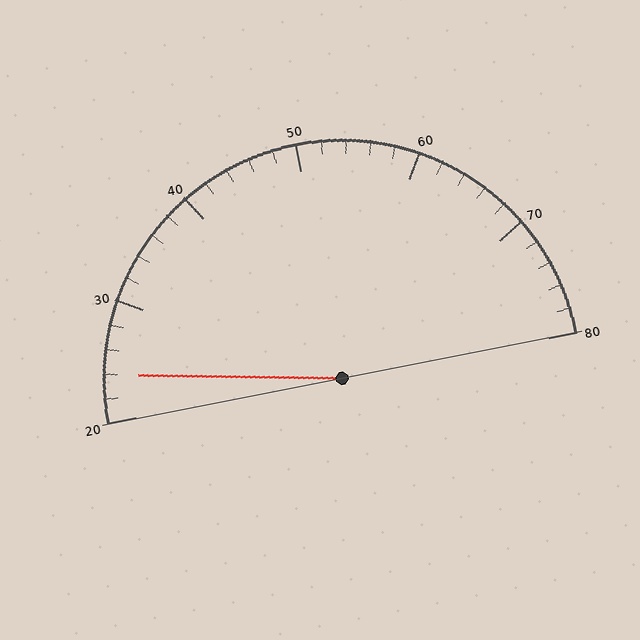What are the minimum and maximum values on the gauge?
The gauge ranges from 20 to 80.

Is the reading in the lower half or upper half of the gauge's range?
The reading is in the lower half of the range (20 to 80).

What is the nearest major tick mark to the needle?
The nearest major tick mark is 20.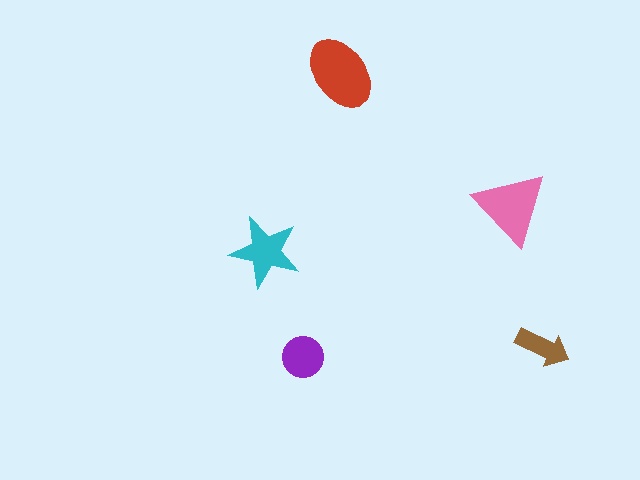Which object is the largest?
The red ellipse.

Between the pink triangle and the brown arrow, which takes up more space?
The pink triangle.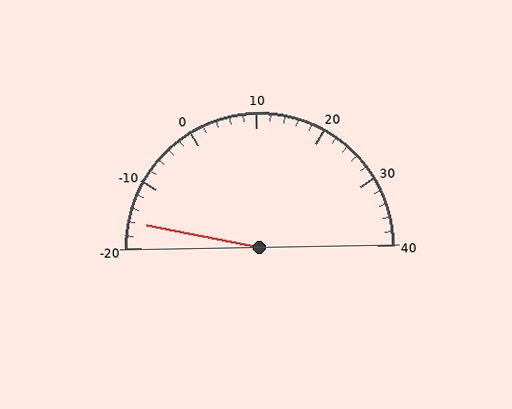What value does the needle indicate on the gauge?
The needle indicates approximately -16.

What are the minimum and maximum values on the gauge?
The gauge ranges from -20 to 40.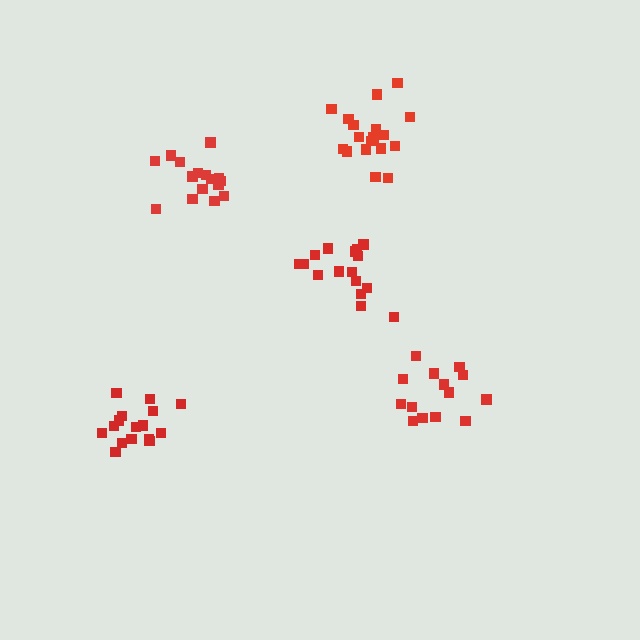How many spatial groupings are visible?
There are 5 spatial groupings.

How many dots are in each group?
Group 1: 16 dots, Group 2: 19 dots, Group 3: 17 dots, Group 4: 14 dots, Group 5: 17 dots (83 total).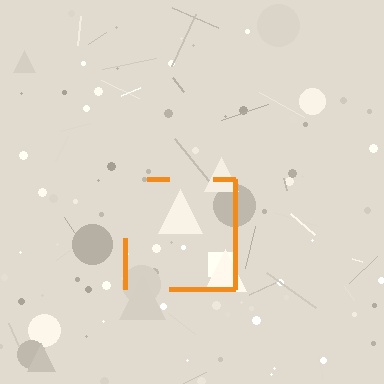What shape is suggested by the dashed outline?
The dashed outline suggests a square.